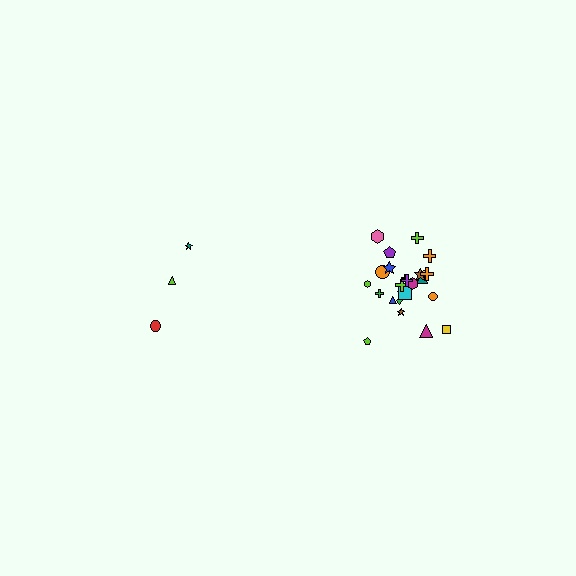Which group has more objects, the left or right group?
The right group.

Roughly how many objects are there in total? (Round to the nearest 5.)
Roughly 30 objects in total.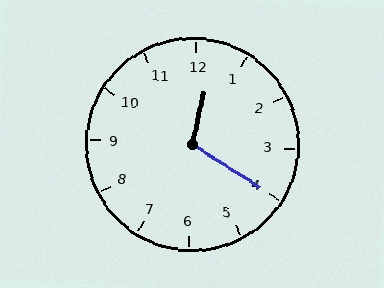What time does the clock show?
12:20.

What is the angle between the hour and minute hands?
Approximately 110 degrees.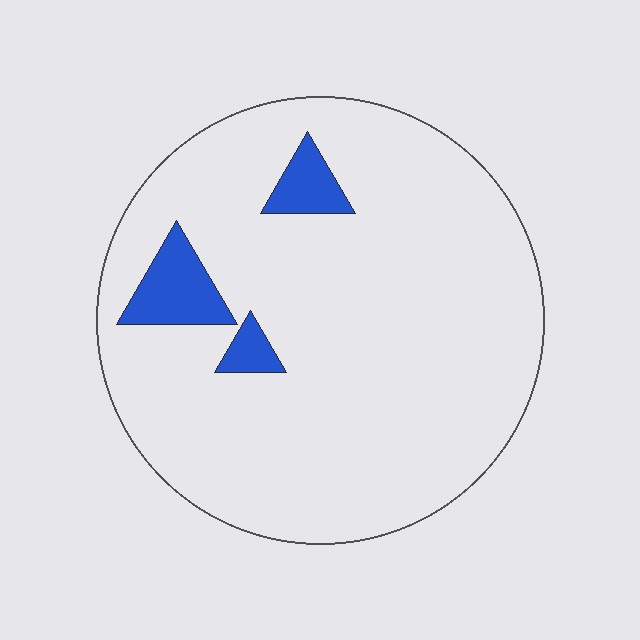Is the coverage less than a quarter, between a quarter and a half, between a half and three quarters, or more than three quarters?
Less than a quarter.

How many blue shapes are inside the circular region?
3.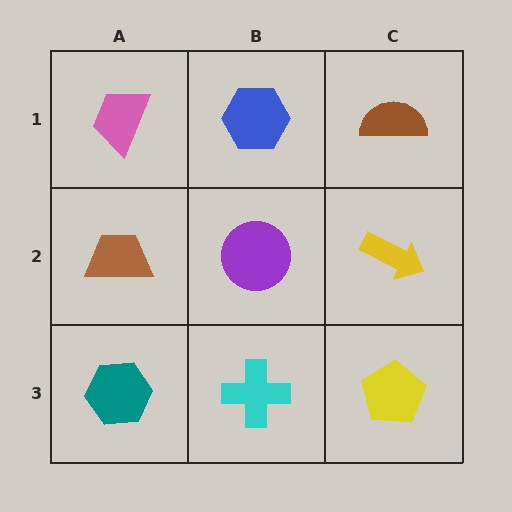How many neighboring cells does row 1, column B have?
3.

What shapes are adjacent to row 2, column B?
A blue hexagon (row 1, column B), a cyan cross (row 3, column B), a brown trapezoid (row 2, column A), a yellow arrow (row 2, column C).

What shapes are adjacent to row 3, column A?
A brown trapezoid (row 2, column A), a cyan cross (row 3, column B).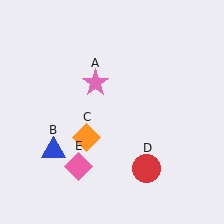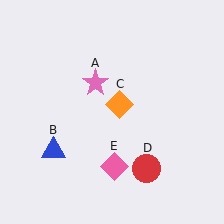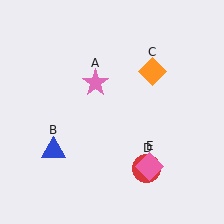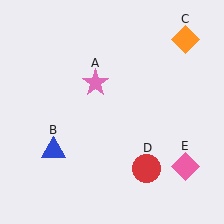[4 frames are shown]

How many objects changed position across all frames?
2 objects changed position: orange diamond (object C), pink diamond (object E).